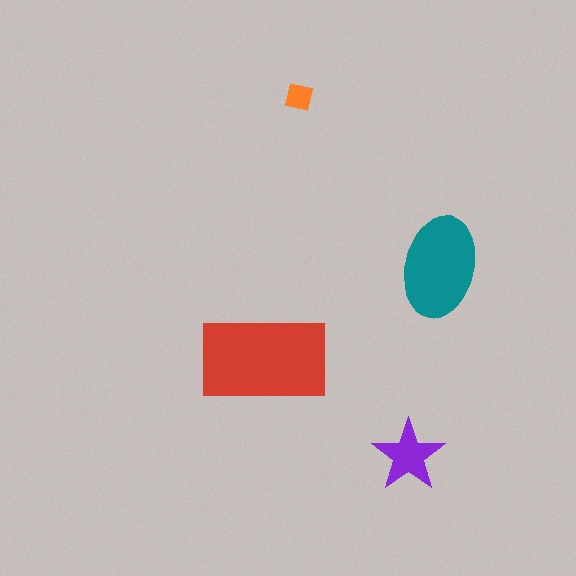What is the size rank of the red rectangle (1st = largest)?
1st.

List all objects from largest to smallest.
The red rectangle, the teal ellipse, the purple star, the orange square.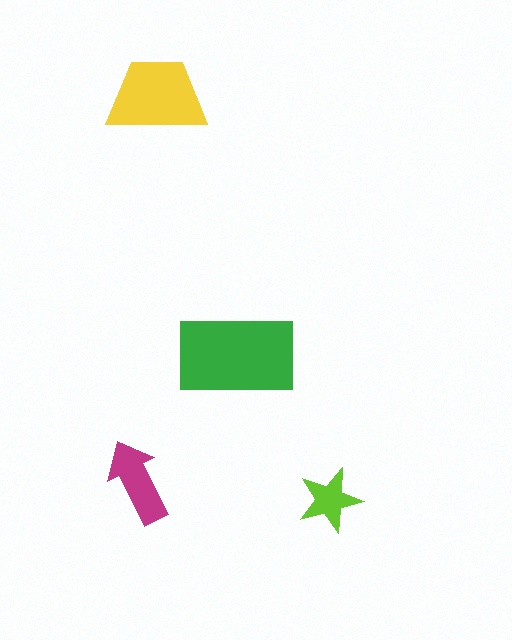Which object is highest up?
The yellow trapezoid is topmost.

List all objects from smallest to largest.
The lime star, the magenta arrow, the yellow trapezoid, the green rectangle.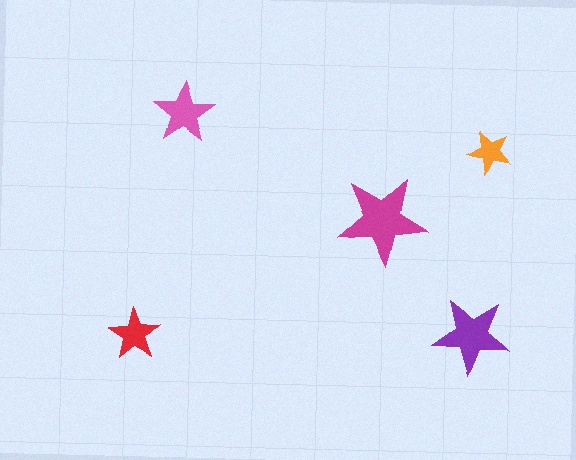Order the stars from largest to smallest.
the magenta one, the purple one, the pink one, the red one, the orange one.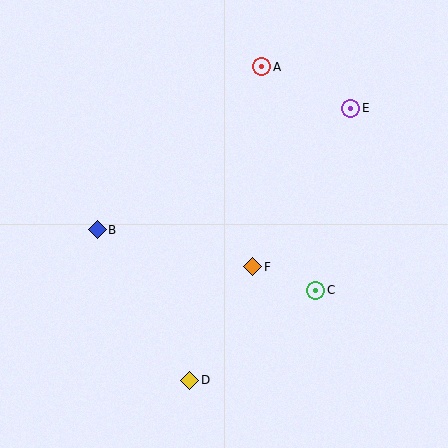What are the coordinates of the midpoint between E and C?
The midpoint between E and C is at (333, 199).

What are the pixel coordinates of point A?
Point A is at (262, 67).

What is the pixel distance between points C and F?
The distance between C and F is 67 pixels.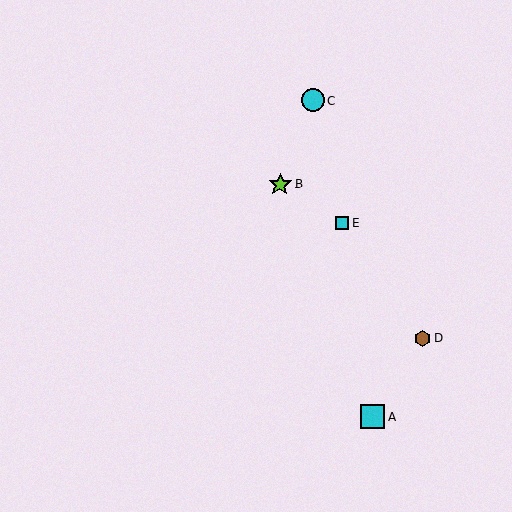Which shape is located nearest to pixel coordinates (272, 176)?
The lime star (labeled B) at (280, 185) is nearest to that location.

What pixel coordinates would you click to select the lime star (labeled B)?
Click at (280, 185) to select the lime star B.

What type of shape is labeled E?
Shape E is a cyan square.